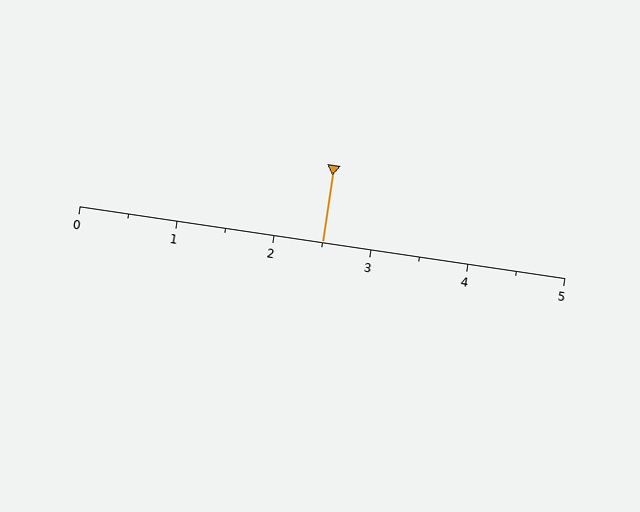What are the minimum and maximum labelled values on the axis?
The axis runs from 0 to 5.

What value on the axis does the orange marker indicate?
The marker indicates approximately 2.5.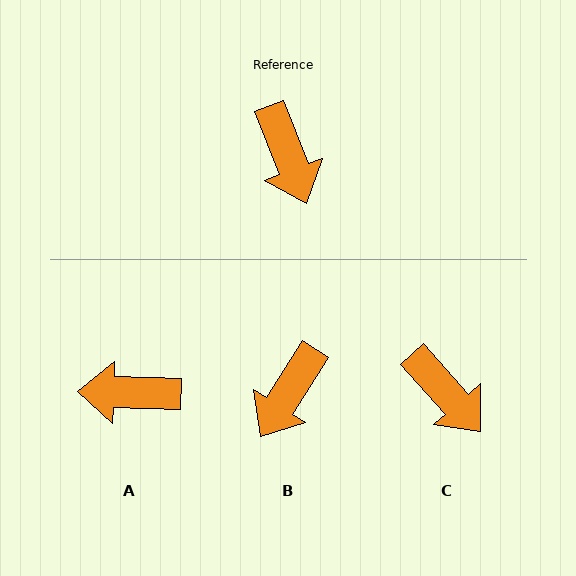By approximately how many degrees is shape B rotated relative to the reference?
Approximately 53 degrees clockwise.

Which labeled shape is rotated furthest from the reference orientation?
A, about 113 degrees away.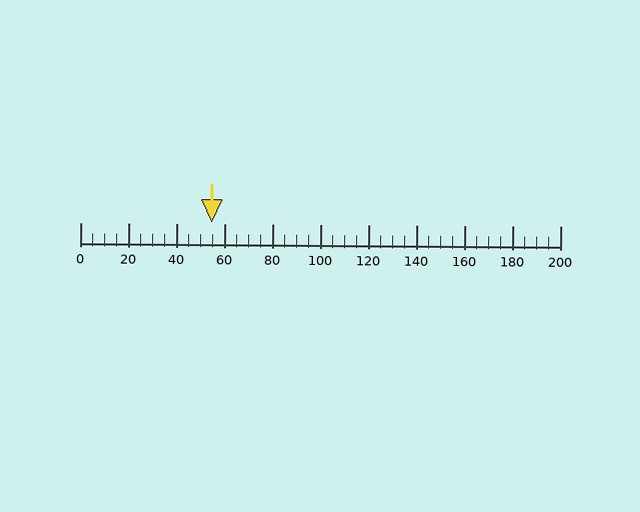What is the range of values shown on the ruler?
The ruler shows values from 0 to 200.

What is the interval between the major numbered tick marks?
The major tick marks are spaced 20 units apart.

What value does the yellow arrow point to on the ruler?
The yellow arrow points to approximately 55.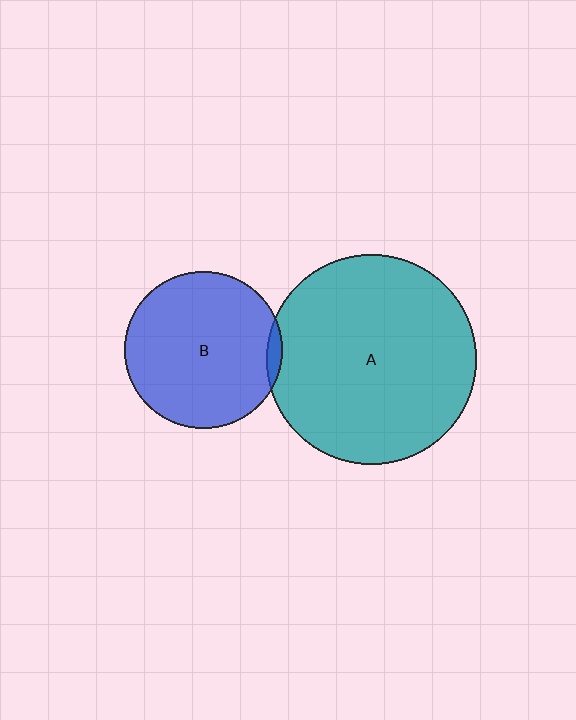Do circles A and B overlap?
Yes.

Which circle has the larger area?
Circle A (teal).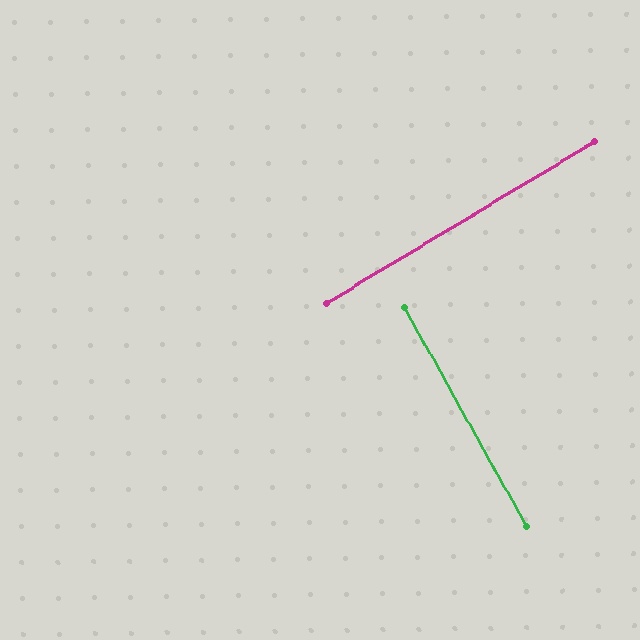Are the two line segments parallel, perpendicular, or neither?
Perpendicular — they meet at approximately 88°.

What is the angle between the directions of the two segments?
Approximately 88 degrees.